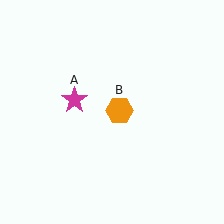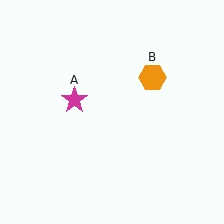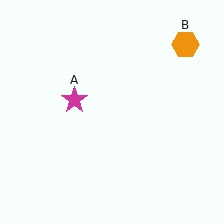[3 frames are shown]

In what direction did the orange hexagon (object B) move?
The orange hexagon (object B) moved up and to the right.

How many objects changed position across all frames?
1 object changed position: orange hexagon (object B).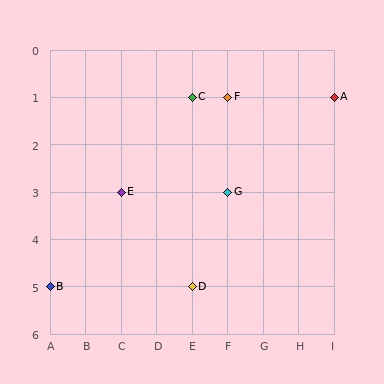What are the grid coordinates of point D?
Point D is at grid coordinates (E, 5).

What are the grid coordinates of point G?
Point G is at grid coordinates (F, 3).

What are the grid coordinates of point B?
Point B is at grid coordinates (A, 5).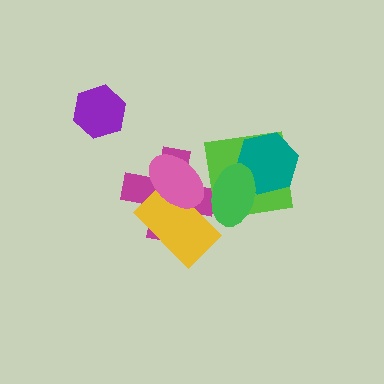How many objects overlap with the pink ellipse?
2 objects overlap with the pink ellipse.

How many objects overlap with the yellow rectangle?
3 objects overlap with the yellow rectangle.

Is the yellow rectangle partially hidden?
Yes, it is partially covered by another shape.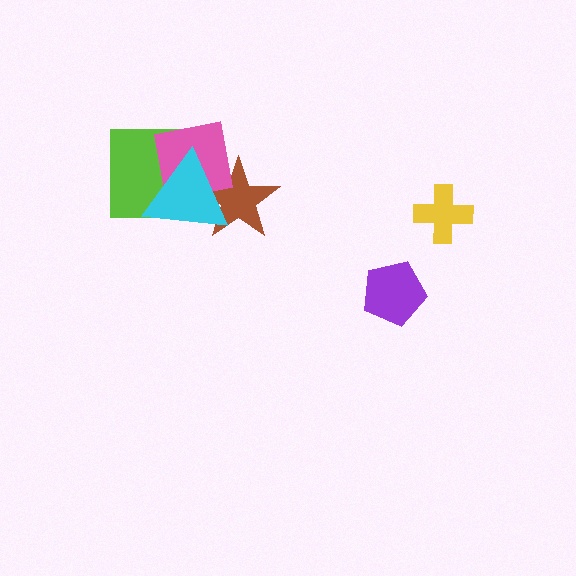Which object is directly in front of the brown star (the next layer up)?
The pink square is directly in front of the brown star.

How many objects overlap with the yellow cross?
0 objects overlap with the yellow cross.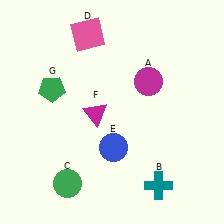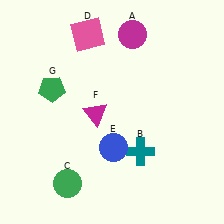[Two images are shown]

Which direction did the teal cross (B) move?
The teal cross (B) moved up.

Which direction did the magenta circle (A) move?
The magenta circle (A) moved up.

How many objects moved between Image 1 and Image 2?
2 objects moved between the two images.